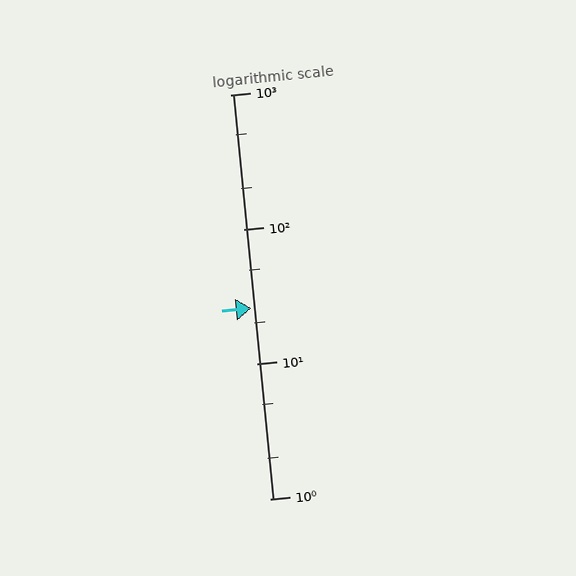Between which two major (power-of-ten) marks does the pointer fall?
The pointer is between 10 and 100.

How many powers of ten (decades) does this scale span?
The scale spans 3 decades, from 1 to 1000.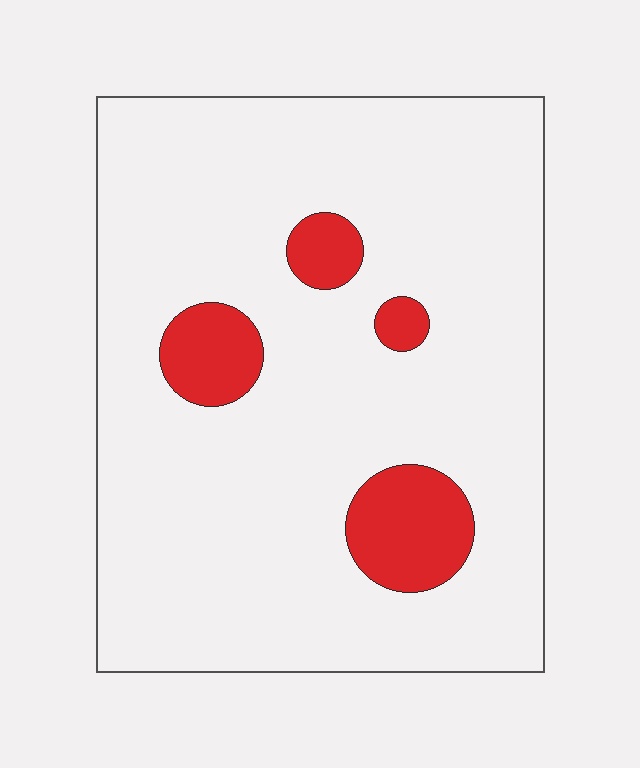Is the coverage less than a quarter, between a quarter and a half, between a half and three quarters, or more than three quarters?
Less than a quarter.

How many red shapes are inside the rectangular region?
4.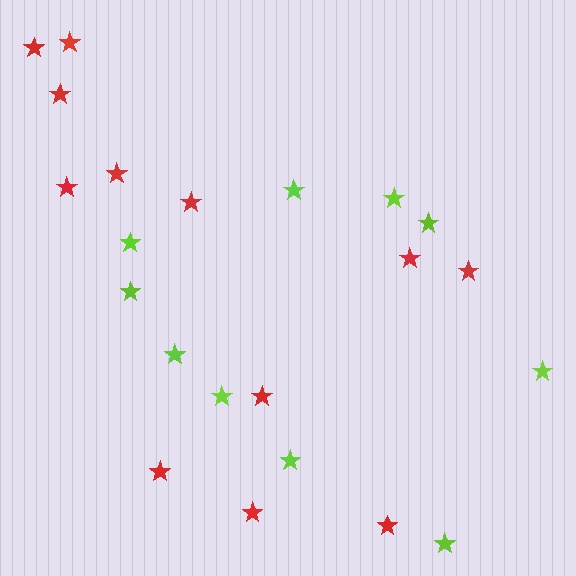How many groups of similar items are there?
There are 2 groups: one group of red stars (12) and one group of lime stars (10).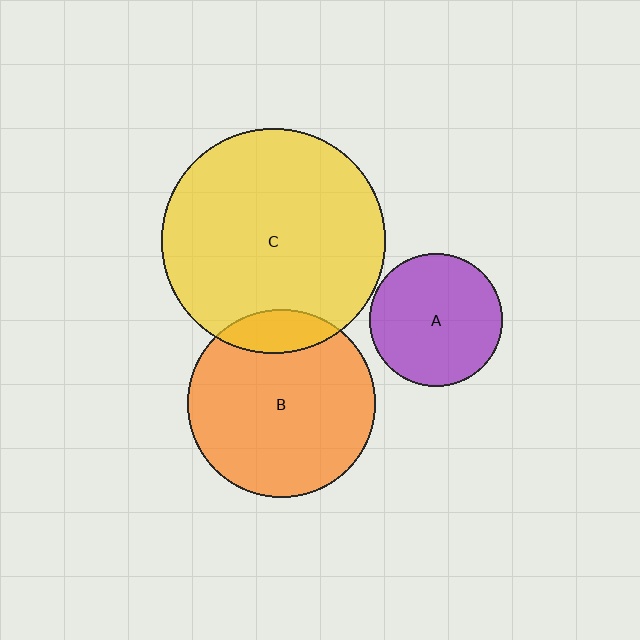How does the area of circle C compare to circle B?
Approximately 1.4 times.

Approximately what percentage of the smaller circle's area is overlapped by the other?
Approximately 15%.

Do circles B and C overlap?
Yes.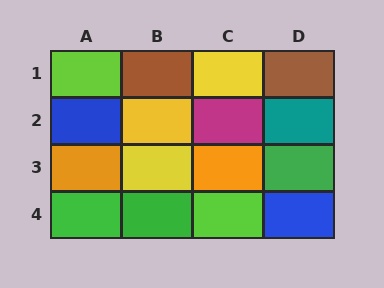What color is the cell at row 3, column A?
Orange.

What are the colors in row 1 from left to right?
Lime, brown, yellow, brown.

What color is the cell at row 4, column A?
Green.